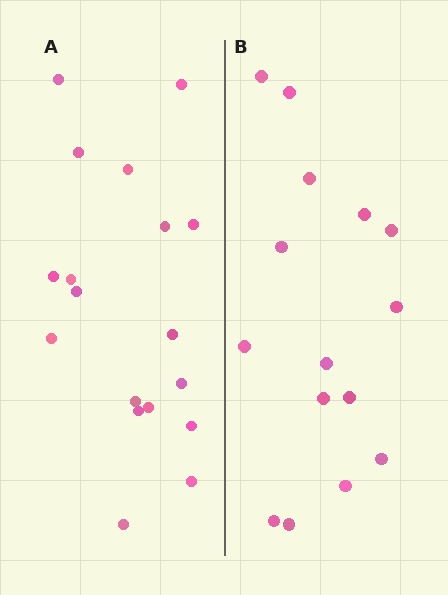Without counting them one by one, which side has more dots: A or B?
Region A (the left region) has more dots.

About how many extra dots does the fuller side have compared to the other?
Region A has just a few more — roughly 2 or 3 more dots than region B.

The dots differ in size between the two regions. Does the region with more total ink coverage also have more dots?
No. Region B has more total ink coverage because its dots are larger, but region A actually contains more individual dots. Total area can be misleading — the number of items is what matters here.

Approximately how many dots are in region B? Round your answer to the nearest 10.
About 20 dots. (The exact count is 15, which rounds to 20.)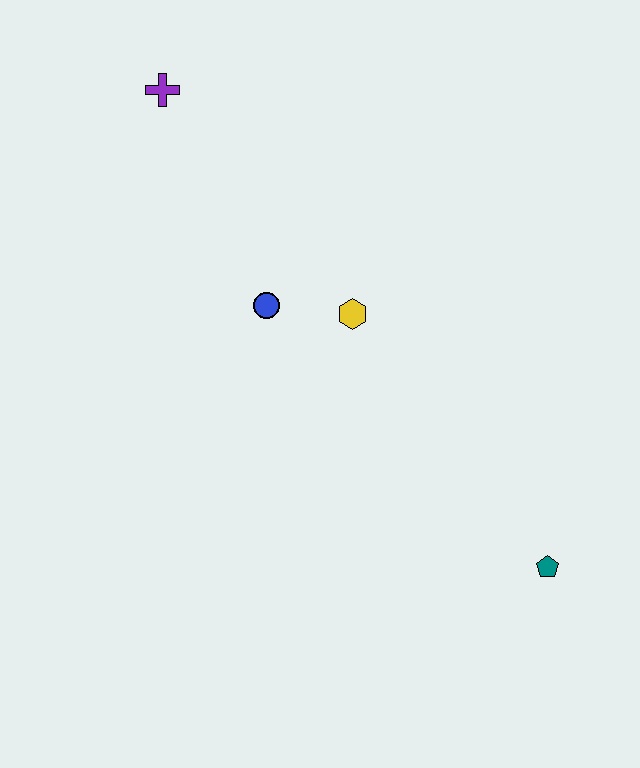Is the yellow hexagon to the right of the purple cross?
Yes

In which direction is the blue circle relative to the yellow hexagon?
The blue circle is to the left of the yellow hexagon.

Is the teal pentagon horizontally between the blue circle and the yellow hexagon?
No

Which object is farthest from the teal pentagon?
The purple cross is farthest from the teal pentagon.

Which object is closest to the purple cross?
The blue circle is closest to the purple cross.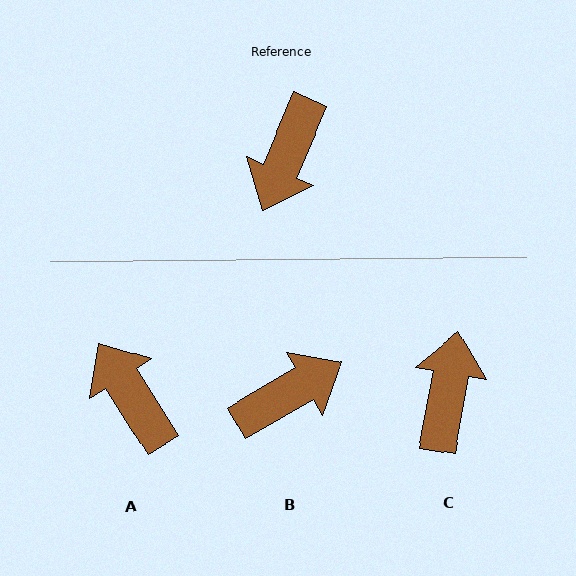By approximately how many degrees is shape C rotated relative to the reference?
Approximately 167 degrees clockwise.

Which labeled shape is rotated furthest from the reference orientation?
C, about 167 degrees away.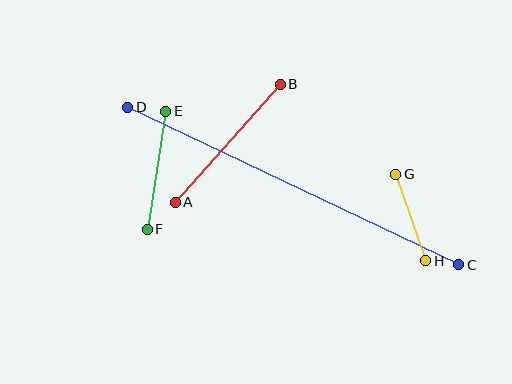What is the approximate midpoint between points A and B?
The midpoint is at approximately (228, 143) pixels.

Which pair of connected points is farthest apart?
Points C and D are farthest apart.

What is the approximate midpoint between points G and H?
The midpoint is at approximately (411, 217) pixels.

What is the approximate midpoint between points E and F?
The midpoint is at approximately (156, 170) pixels.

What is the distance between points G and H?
The distance is approximately 92 pixels.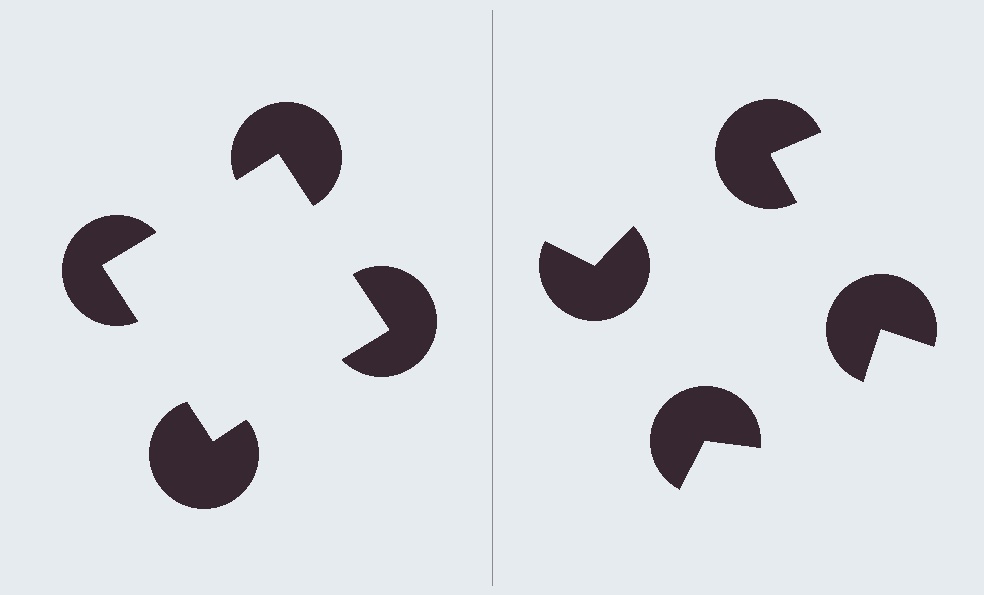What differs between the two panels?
The pac-man discs are positioned identically on both sides; only the wedge orientations differ. On the left they align to a square; on the right they are misaligned.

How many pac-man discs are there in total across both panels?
8 — 4 on each side.